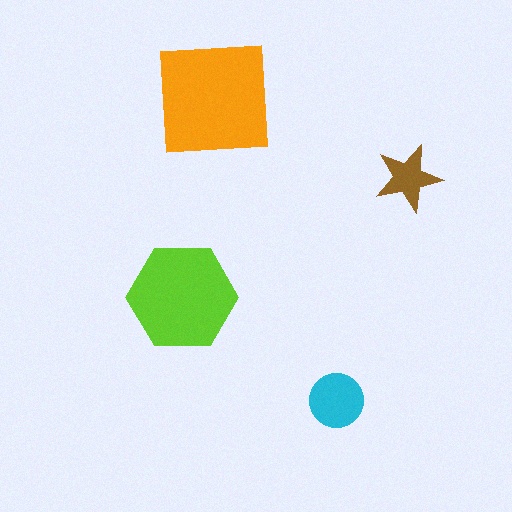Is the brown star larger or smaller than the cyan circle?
Smaller.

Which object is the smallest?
The brown star.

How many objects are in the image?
There are 4 objects in the image.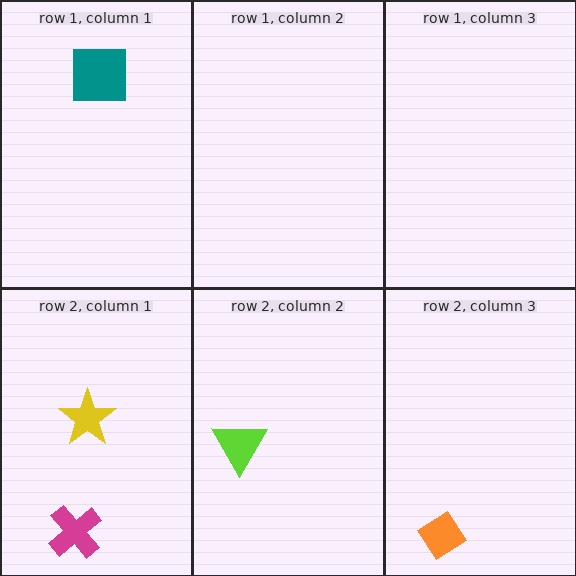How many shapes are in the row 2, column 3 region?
1.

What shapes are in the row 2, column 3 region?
The orange diamond.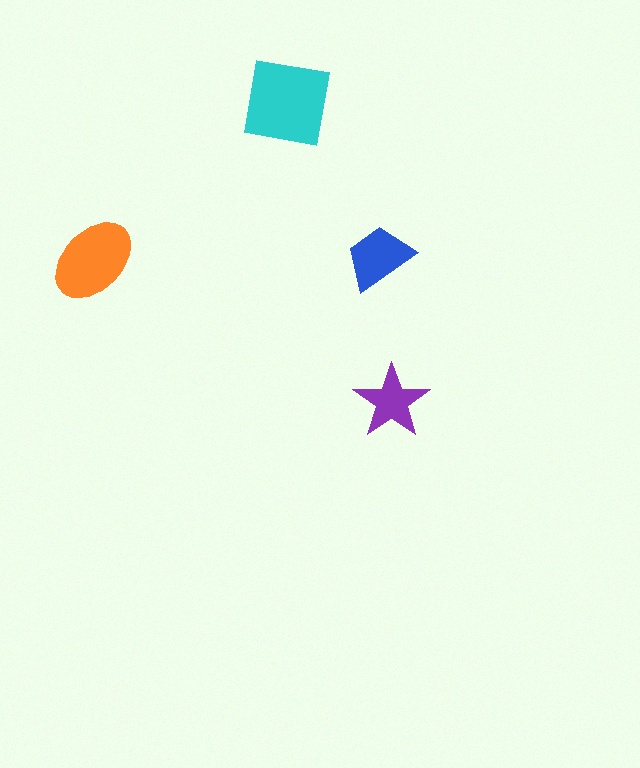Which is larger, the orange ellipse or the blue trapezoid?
The orange ellipse.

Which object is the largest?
The cyan square.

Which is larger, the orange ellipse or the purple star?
The orange ellipse.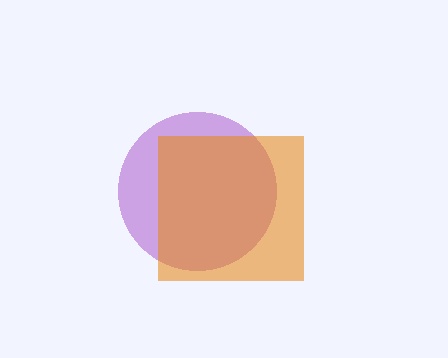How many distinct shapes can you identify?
There are 2 distinct shapes: a purple circle, an orange square.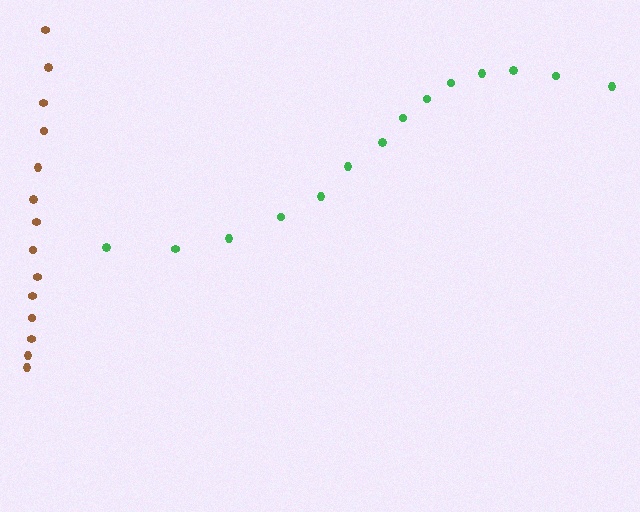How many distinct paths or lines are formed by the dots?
There are 2 distinct paths.